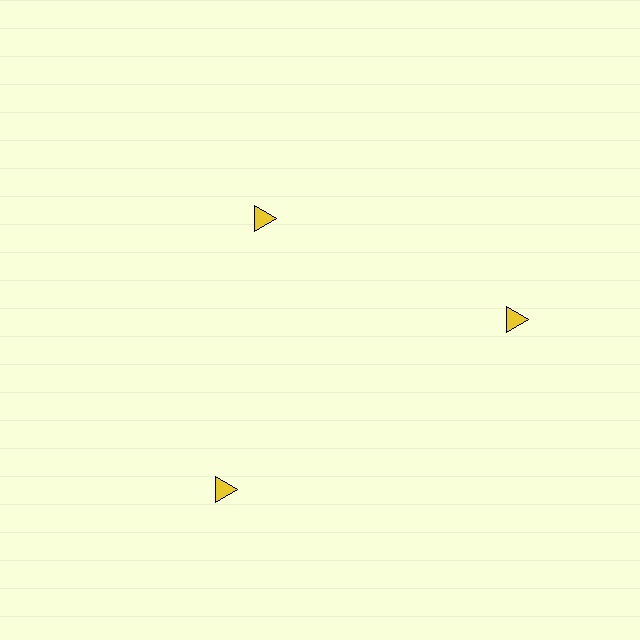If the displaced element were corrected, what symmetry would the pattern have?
It would have 3-fold rotational symmetry — the pattern would map onto itself every 120 degrees.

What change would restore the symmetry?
The symmetry would be restored by moving it outward, back onto the ring so that all 3 triangles sit at equal angles and equal distance from the center.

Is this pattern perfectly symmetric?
No. The 3 yellow triangles are arranged in a ring, but one element near the 11 o'clock position is pulled inward toward the center, breaking the 3-fold rotational symmetry.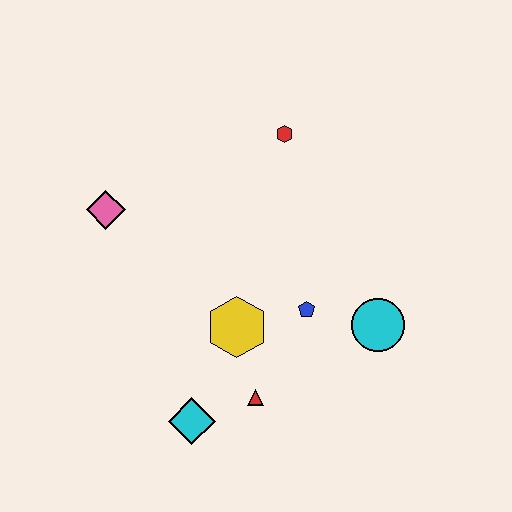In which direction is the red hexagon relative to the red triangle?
The red hexagon is above the red triangle.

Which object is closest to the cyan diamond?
The red triangle is closest to the cyan diamond.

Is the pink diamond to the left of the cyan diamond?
Yes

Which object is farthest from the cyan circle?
The pink diamond is farthest from the cyan circle.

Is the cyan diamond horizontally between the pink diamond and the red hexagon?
Yes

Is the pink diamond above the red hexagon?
No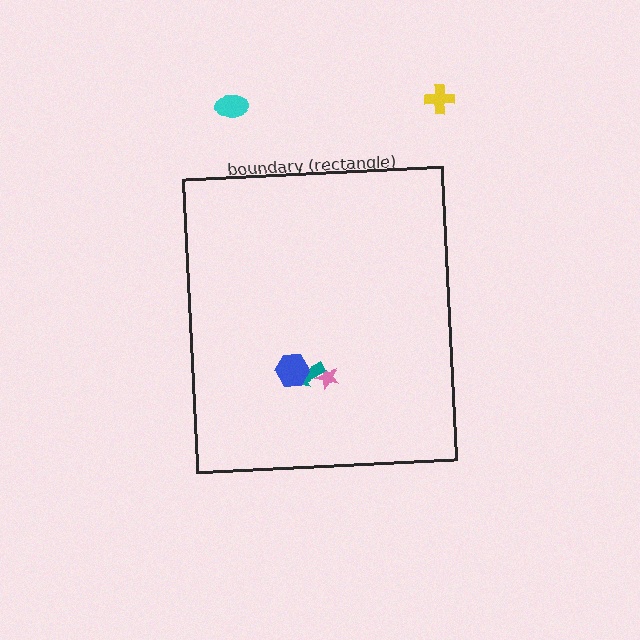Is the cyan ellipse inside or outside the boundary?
Outside.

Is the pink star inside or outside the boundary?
Inside.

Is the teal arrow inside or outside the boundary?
Inside.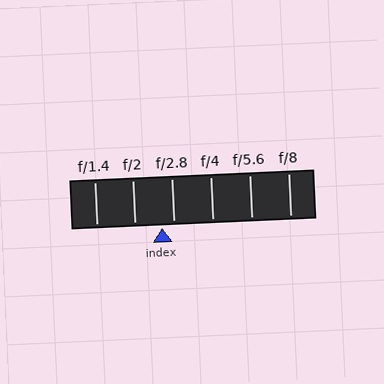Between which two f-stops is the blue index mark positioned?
The index mark is between f/2 and f/2.8.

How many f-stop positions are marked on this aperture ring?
There are 6 f-stop positions marked.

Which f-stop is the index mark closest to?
The index mark is closest to f/2.8.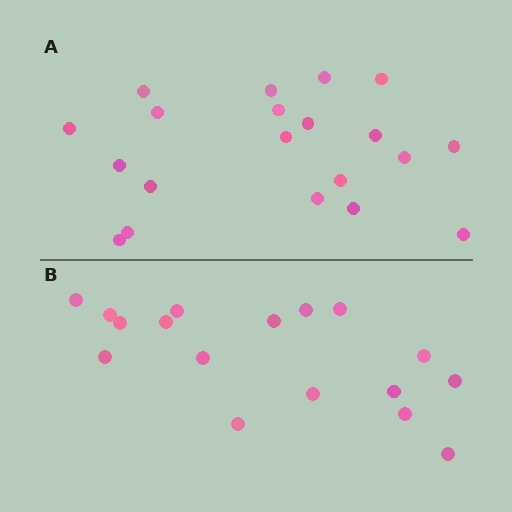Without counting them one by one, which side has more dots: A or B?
Region A (the top region) has more dots.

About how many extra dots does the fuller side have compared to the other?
Region A has just a few more — roughly 2 or 3 more dots than region B.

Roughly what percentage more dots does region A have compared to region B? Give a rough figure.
About 20% more.